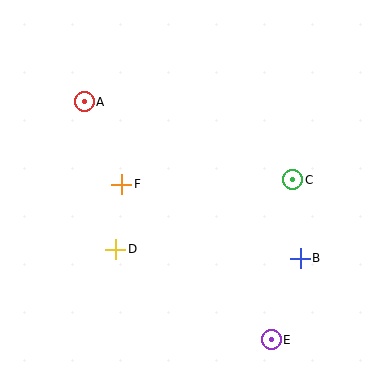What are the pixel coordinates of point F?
Point F is at (122, 184).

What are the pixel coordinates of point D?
Point D is at (116, 249).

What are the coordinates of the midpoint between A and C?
The midpoint between A and C is at (188, 141).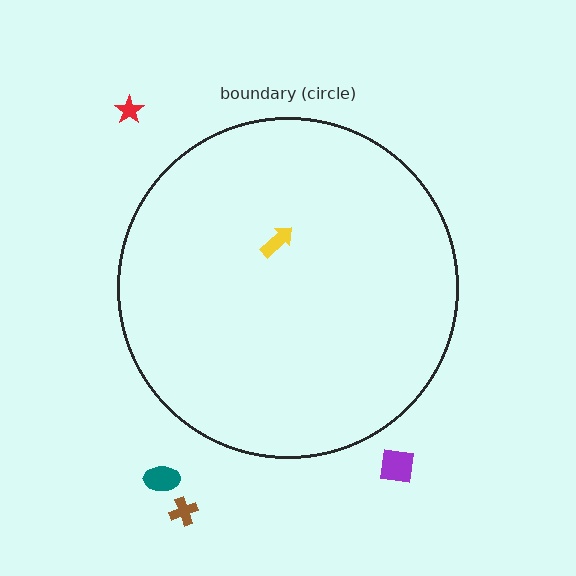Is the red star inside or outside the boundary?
Outside.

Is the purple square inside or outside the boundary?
Outside.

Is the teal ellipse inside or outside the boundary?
Outside.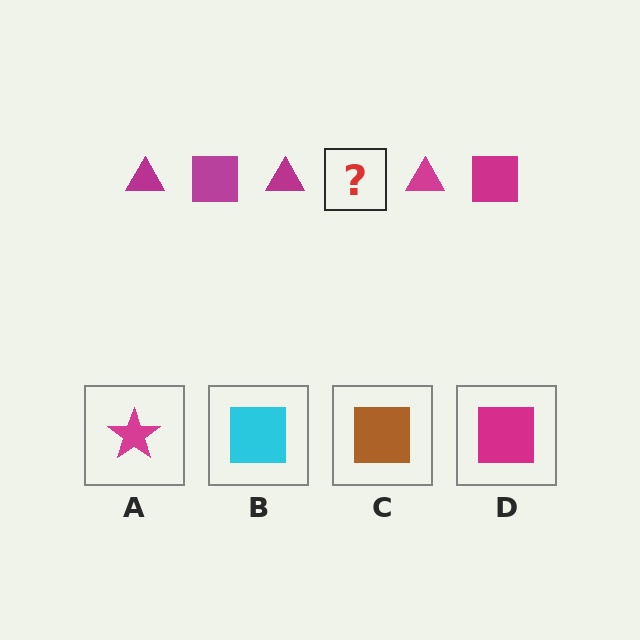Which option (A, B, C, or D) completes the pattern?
D.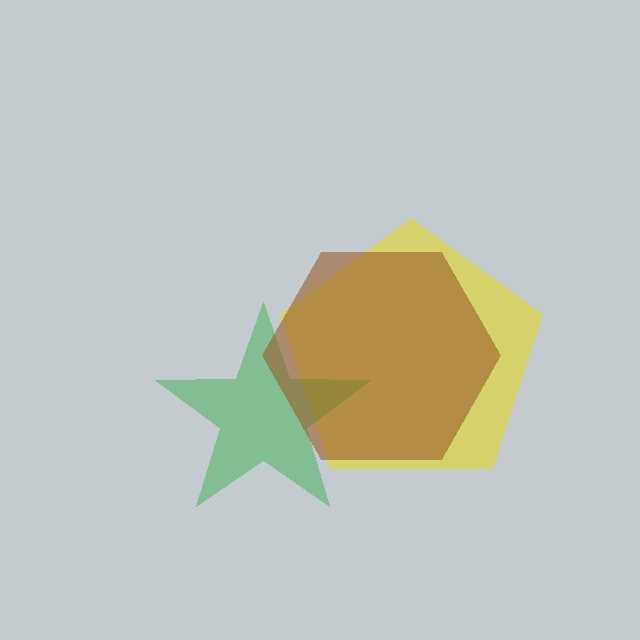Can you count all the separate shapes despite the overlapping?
Yes, there are 3 separate shapes.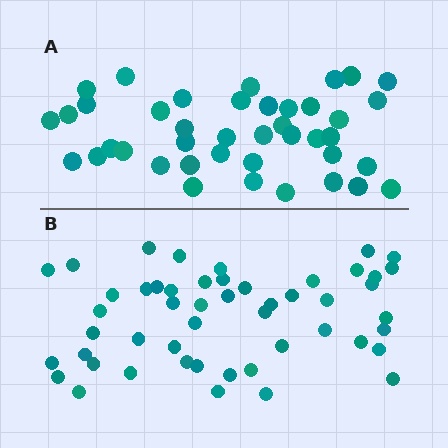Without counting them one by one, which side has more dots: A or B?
Region B (the bottom region) has more dots.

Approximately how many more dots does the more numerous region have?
Region B has roughly 8 or so more dots than region A.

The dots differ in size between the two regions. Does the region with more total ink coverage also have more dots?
No. Region A has more total ink coverage because its dots are larger, but region B actually contains more individual dots. Total area can be misleading — the number of items is what matters here.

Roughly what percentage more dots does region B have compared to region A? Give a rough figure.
About 20% more.